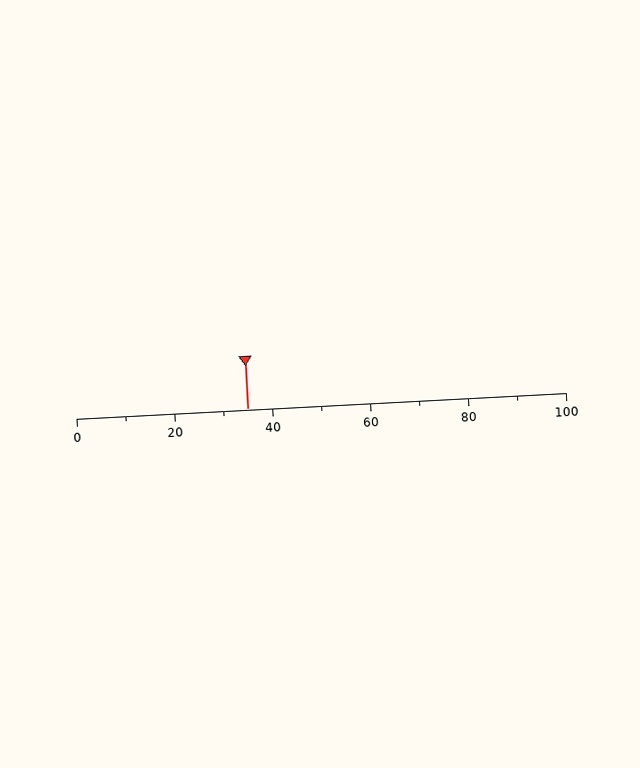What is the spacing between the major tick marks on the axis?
The major ticks are spaced 20 apart.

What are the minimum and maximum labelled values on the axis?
The axis runs from 0 to 100.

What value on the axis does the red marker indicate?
The marker indicates approximately 35.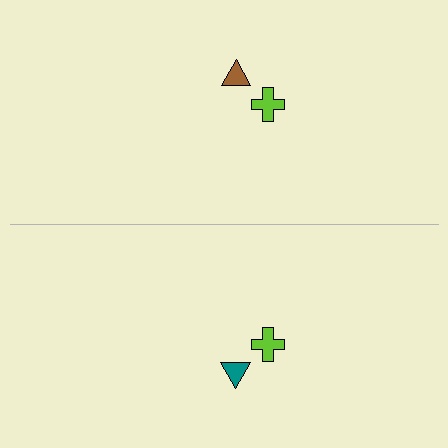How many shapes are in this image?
There are 4 shapes in this image.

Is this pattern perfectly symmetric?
No, the pattern is not perfectly symmetric. The teal triangle on the bottom side breaks the symmetry — its mirror counterpart is brown.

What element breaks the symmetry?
The teal triangle on the bottom side breaks the symmetry — its mirror counterpart is brown.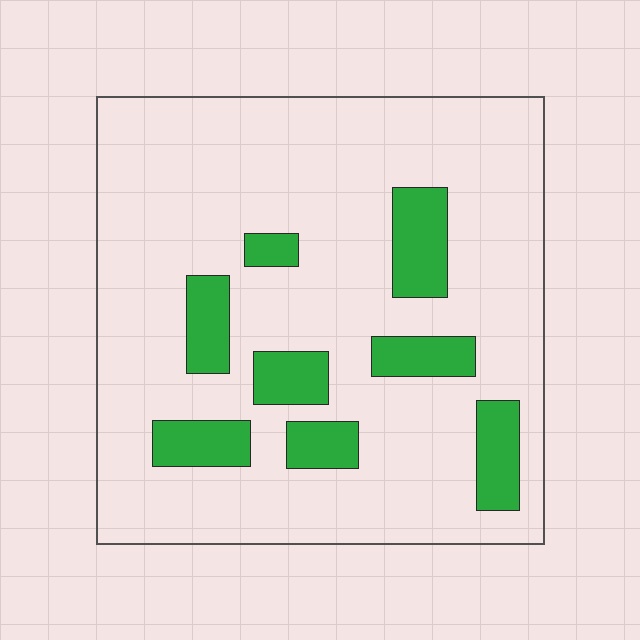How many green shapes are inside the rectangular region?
8.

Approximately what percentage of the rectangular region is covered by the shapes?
Approximately 15%.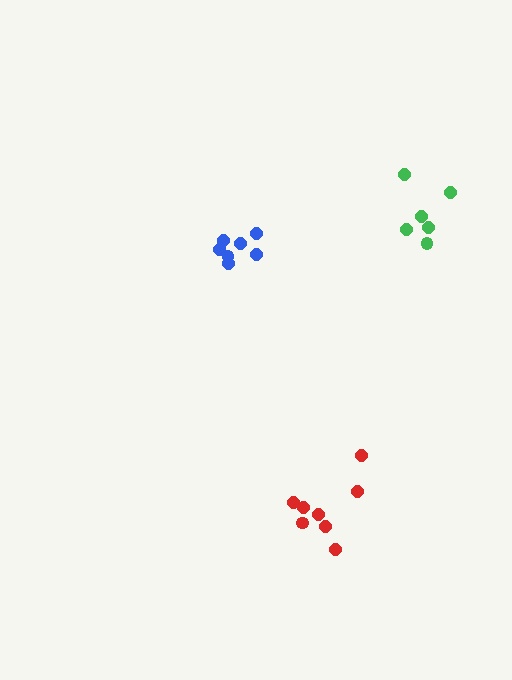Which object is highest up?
The green cluster is topmost.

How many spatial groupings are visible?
There are 3 spatial groupings.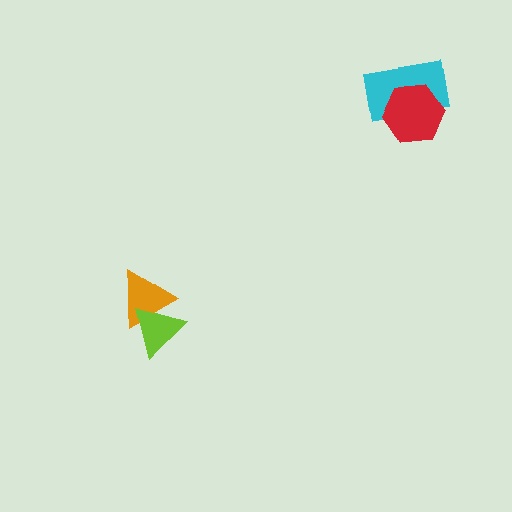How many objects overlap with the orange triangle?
1 object overlaps with the orange triangle.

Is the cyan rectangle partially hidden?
Yes, it is partially covered by another shape.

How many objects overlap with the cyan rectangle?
1 object overlaps with the cyan rectangle.